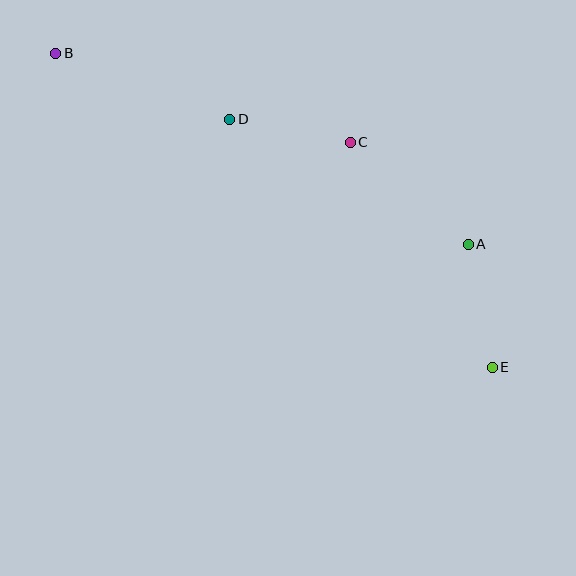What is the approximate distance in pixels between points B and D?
The distance between B and D is approximately 186 pixels.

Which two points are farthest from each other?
Points B and E are farthest from each other.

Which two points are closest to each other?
Points C and D are closest to each other.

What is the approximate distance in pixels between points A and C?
The distance between A and C is approximately 156 pixels.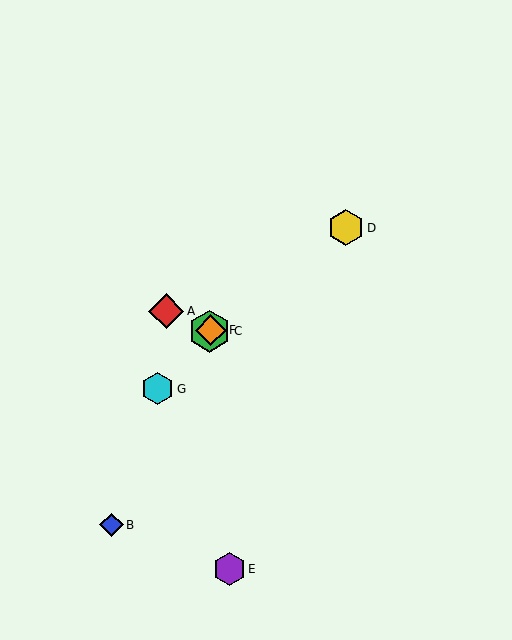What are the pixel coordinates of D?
Object D is at (346, 228).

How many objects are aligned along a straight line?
3 objects (C, F, G) are aligned along a straight line.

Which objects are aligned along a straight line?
Objects C, F, G are aligned along a straight line.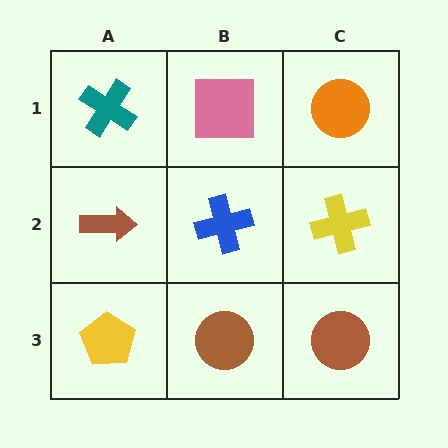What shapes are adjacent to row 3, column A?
A brown arrow (row 2, column A), a brown circle (row 3, column B).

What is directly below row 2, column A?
A yellow pentagon.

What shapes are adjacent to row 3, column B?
A blue cross (row 2, column B), a yellow pentagon (row 3, column A), a brown circle (row 3, column C).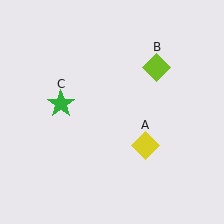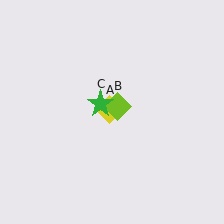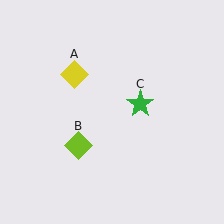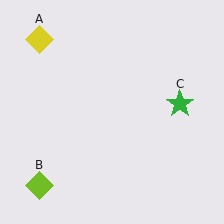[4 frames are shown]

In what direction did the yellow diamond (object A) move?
The yellow diamond (object A) moved up and to the left.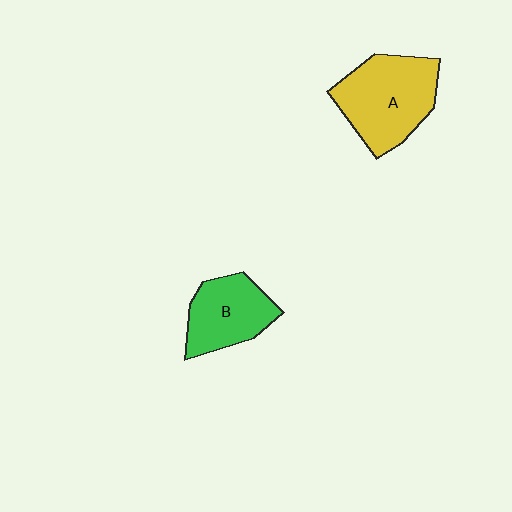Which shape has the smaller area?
Shape B (green).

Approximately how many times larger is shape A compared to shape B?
Approximately 1.4 times.